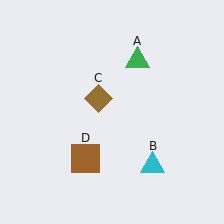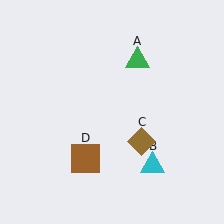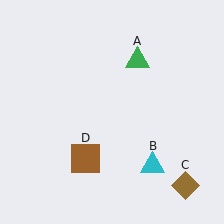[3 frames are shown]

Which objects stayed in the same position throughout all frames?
Green triangle (object A) and cyan triangle (object B) and brown square (object D) remained stationary.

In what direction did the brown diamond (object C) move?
The brown diamond (object C) moved down and to the right.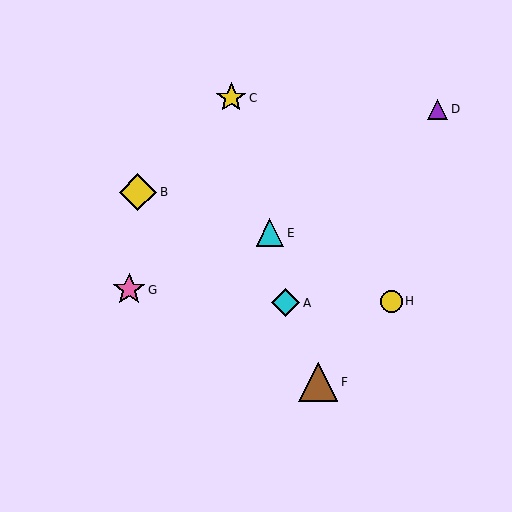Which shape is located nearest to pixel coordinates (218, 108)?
The yellow star (labeled C) at (231, 98) is nearest to that location.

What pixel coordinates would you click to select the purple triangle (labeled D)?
Click at (437, 109) to select the purple triangle D.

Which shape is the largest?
The brown triangle (labeled F) is the largest.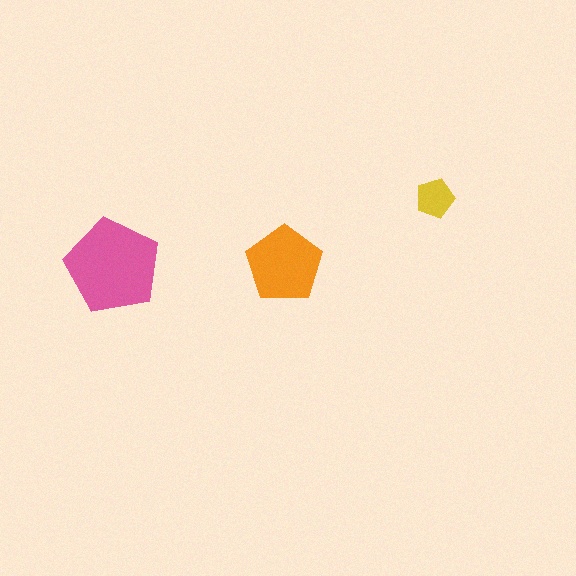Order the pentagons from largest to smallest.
the pink one, the orange one, the yellow one.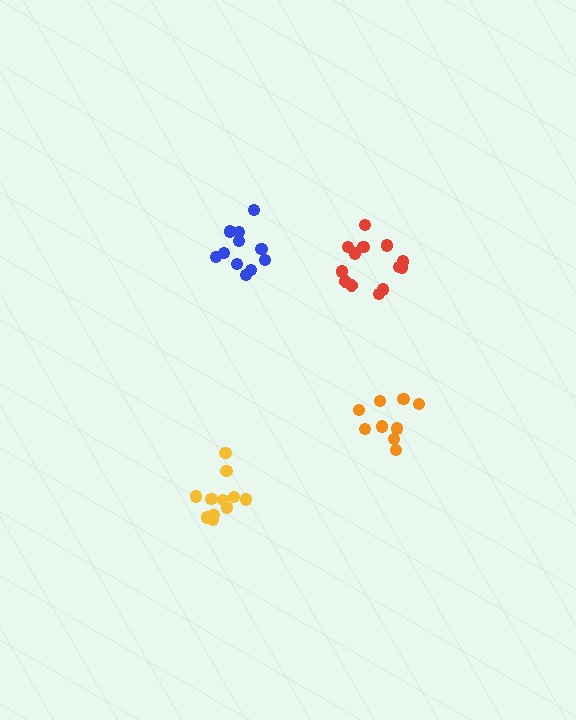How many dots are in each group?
Group 1: 11 dots, Group 2: 9 dots, Group 3: 11 dots, Group 4: 14 dots (45 total).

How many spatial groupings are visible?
There are 4 spatial groupings.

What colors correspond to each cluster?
The clusters are colored: blue, orange, yellow, red.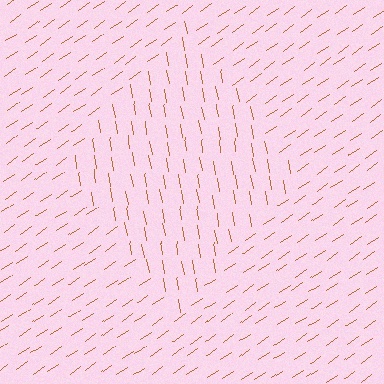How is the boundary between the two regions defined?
The boundary is defined purely by a change in line orientation (approximately 65 degrees difference). All lines are the same color and thickness.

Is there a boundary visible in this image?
Yes, there is a texture boundary formed by a change in line orientation.